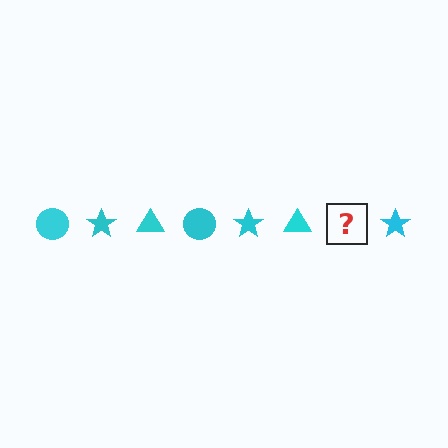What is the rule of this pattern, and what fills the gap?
The rule is that the pattern cycles through circle, star, triangle shapes in cyan. The gap should be filled with a cyan circle.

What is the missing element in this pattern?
The missing element is a cyan circle.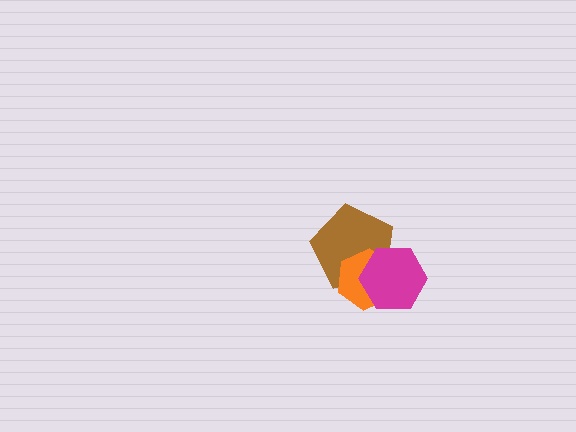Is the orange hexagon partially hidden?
Yes, it is partially covered by another shape.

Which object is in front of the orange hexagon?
The magenta hexagon is in front of the orange hexagon.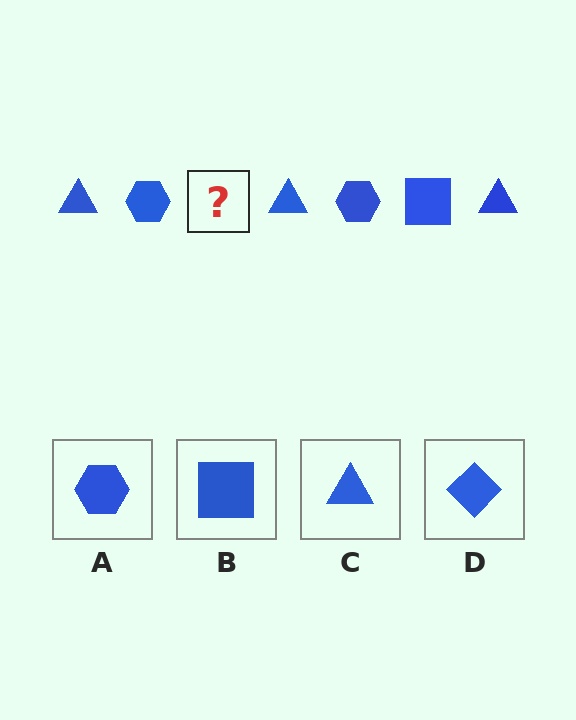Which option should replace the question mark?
Option B.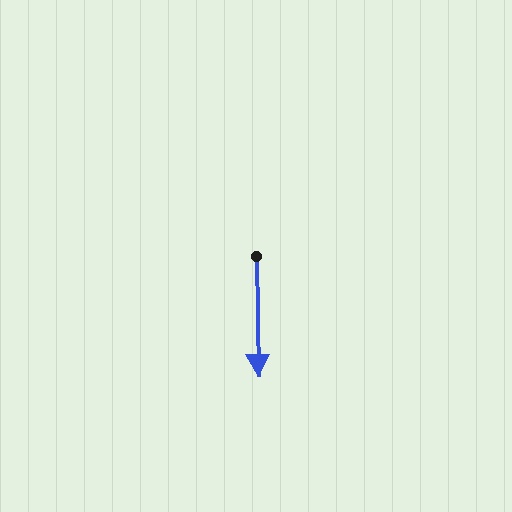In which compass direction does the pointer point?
South.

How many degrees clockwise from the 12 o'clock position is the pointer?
Approximately 179 degrees.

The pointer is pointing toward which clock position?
Roughly 6 o'clock.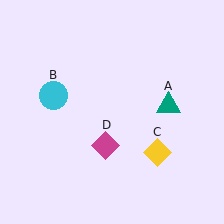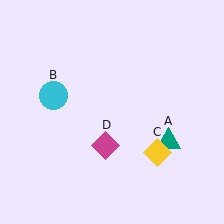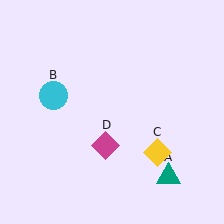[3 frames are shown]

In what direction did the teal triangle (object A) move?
The teal triangle (object A) moved down.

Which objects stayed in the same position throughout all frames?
Cyan circle (object B) and yellow diamond (object C) and magenta diamond (object D) remained stationary.